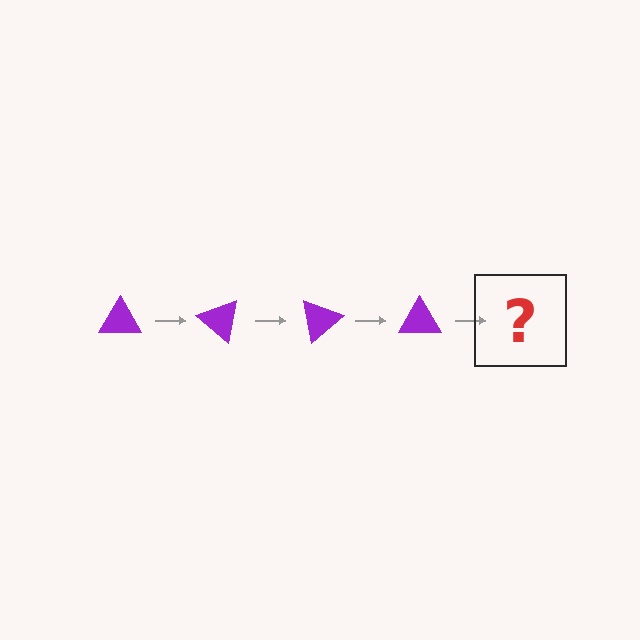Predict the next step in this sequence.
The next step is a purple triangle rotated 160 degrees.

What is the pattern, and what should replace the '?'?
The pattern is that the triangle rotates 40 degrees each step. The '?' should be a purple triangle rotated 160 degrees.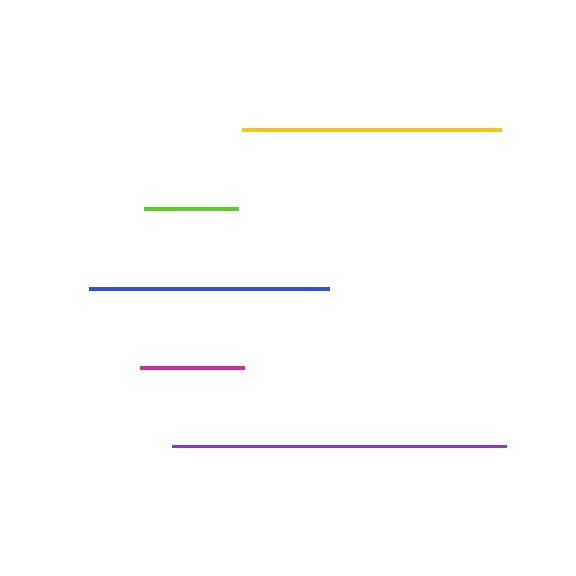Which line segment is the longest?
The purple line is the longest at approximately 333 pixels.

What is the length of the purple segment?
The purple segment is approximately 333 pixels long.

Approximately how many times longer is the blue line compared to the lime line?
The blue line is approximately 2.6 times the length of the lime line.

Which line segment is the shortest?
The lime line is the shortest at approximately 94 pixels.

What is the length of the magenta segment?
The magenta segment is approximately 104 pixels long.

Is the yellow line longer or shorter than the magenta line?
The yellow line is longer than the magenta line.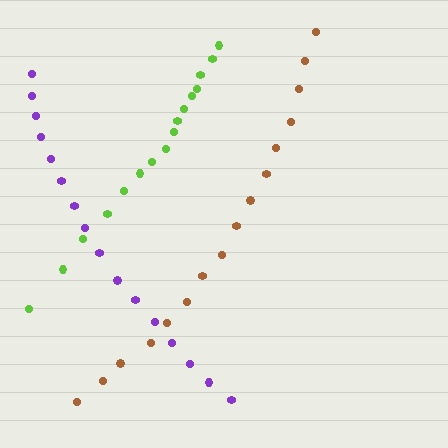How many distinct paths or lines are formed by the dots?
There are 3 distinct paths.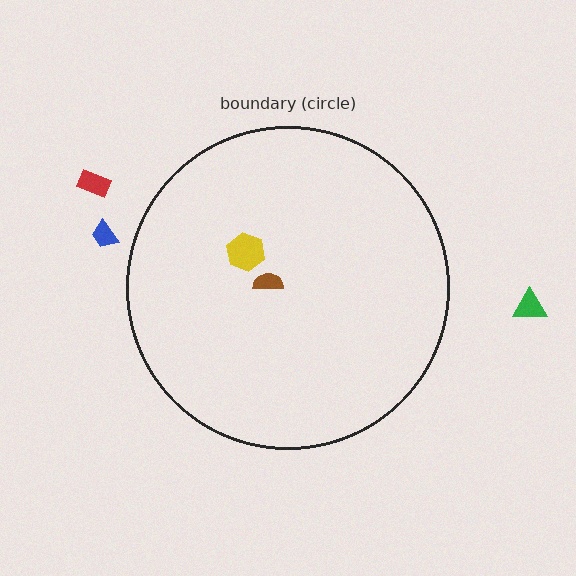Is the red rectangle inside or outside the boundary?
Outside.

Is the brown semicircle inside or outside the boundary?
Inside.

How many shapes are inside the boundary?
2 inside, 3 outside.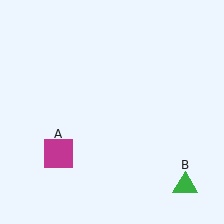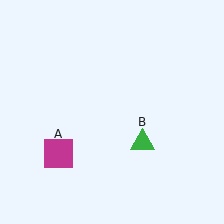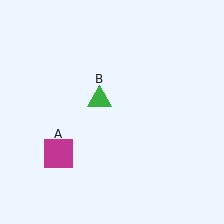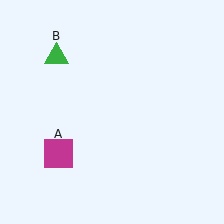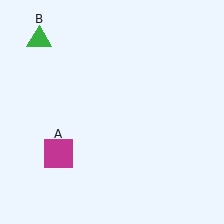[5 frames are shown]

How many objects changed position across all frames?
1 object changed position: green triangle (object B).